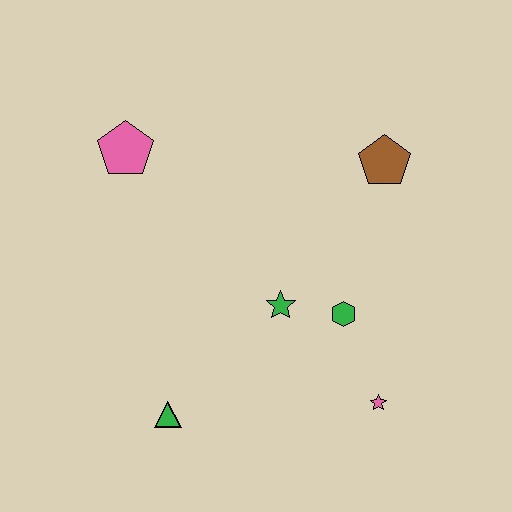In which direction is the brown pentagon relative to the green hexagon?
The brown pentagon is above the green hexagon.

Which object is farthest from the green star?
The pink pentagon is farthest from the green star.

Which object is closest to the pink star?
The green hexagon is closest to the pink star.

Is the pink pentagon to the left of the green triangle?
Yes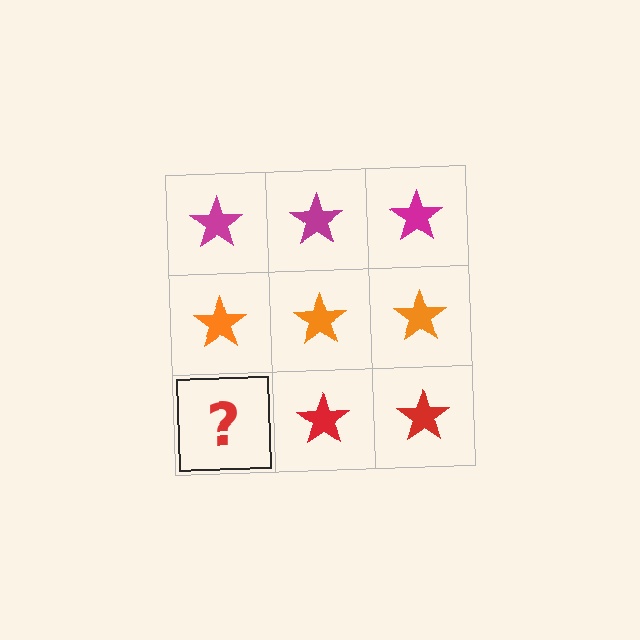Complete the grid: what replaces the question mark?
The question mark should be replaced with a red star.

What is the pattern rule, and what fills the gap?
The rule is that each row has a consistent color. The gap should be filled with a red star.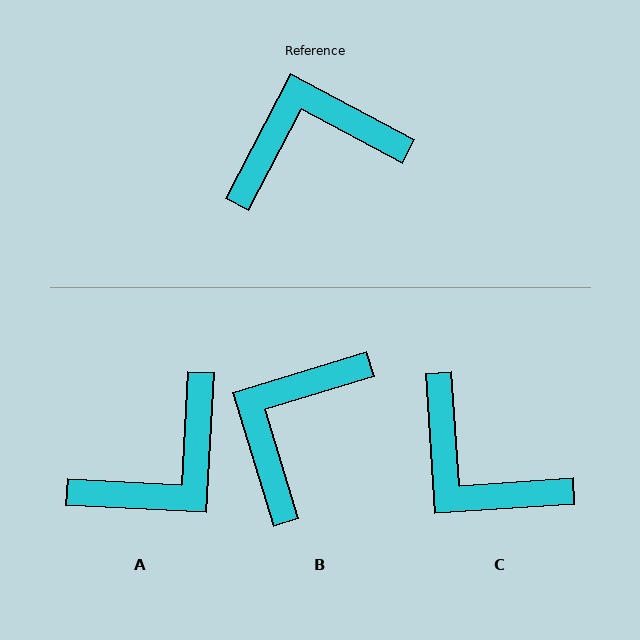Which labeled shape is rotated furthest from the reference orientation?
A, about 155 degrees away.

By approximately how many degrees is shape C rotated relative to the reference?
Approximately 122 degrees counter-clockwise.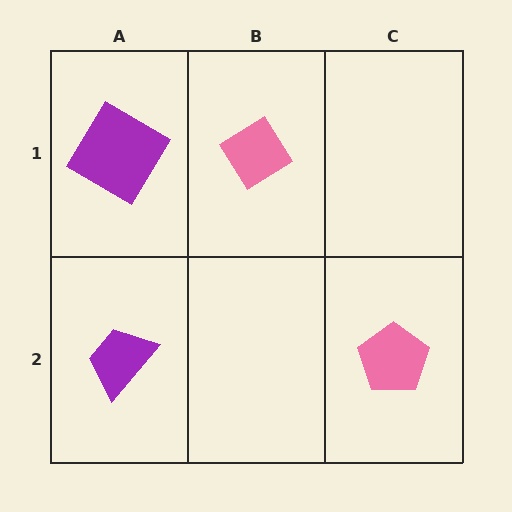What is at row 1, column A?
A purple diamond.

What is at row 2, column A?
A purple trapezoid.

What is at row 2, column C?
A pink pentagon.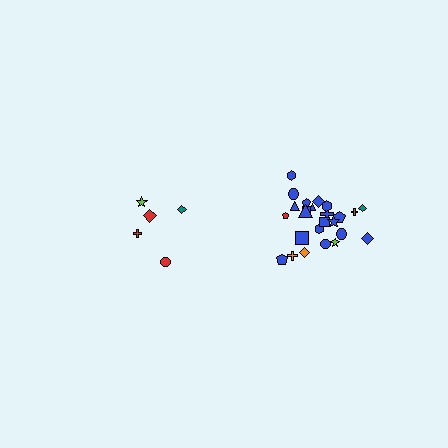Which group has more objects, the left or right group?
The right group.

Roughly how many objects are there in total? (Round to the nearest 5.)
Roughly 30 objects in total.